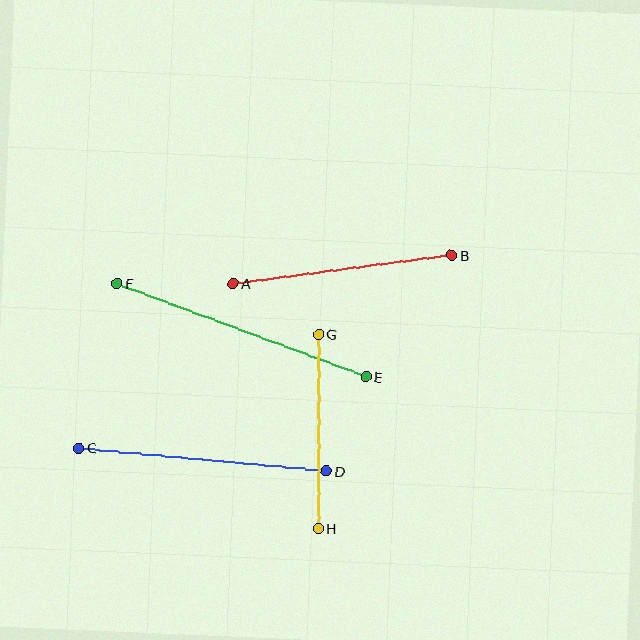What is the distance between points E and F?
The distance is approximately 266 pixels.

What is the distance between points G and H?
The distance is approximately 194 pixels.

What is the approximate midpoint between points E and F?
The midpoint is at approximately (241, 330) pixels.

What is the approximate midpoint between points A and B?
The midpoint is at approximately (343, 269) pixels.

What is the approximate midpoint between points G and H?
The midpoint is at approximately (319, 431) pixels.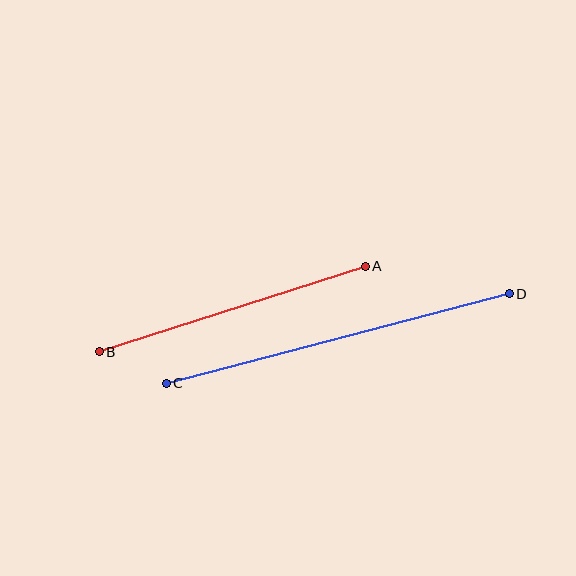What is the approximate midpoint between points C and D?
The midpoint is at approximately (338, 338) pixels.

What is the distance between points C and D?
The distance is approximately 354 pixels.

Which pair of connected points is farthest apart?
Points C and D are farthest apart.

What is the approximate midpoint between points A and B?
The midpoint is at approximately (232, 309) pixels.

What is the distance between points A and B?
The distance is approximately 279 pixels.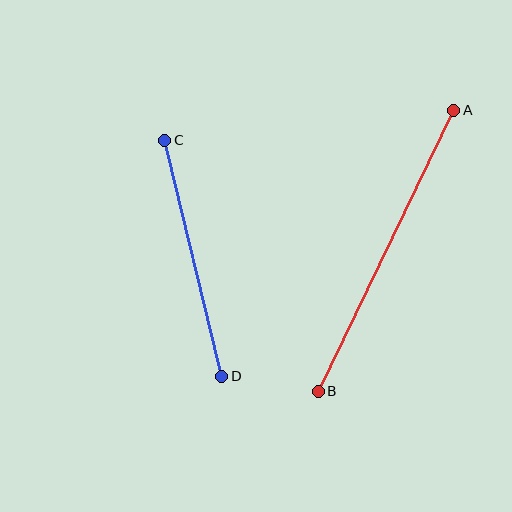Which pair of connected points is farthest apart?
Points A and B are farthest apart.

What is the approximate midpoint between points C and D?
The midpoint is at approximately (193, 258) pixels.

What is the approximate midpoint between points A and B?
The midpoint is at approximately (386, 251) pixels.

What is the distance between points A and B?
The distance is approximately 312 pixels.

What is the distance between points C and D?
The distance is approximately 243 pixels.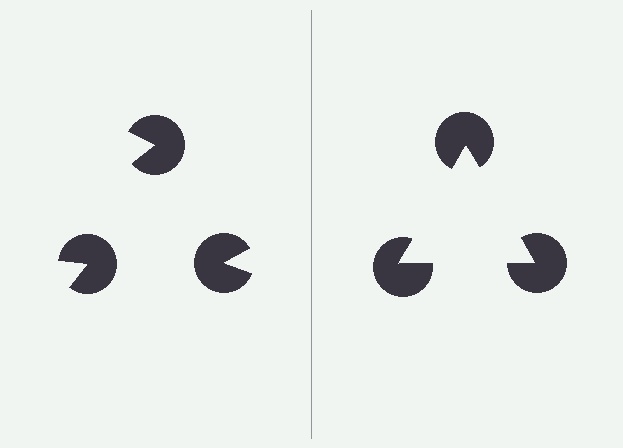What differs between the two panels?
The pac-man discs are positioned identically on both sides; only the wedge orientations differ. On the right they align to a triangle; on the left they are misaligned.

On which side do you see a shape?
An illusory triangle appears on the right side. On the left side the wedge cuts are rotated, so no coherent shape forms.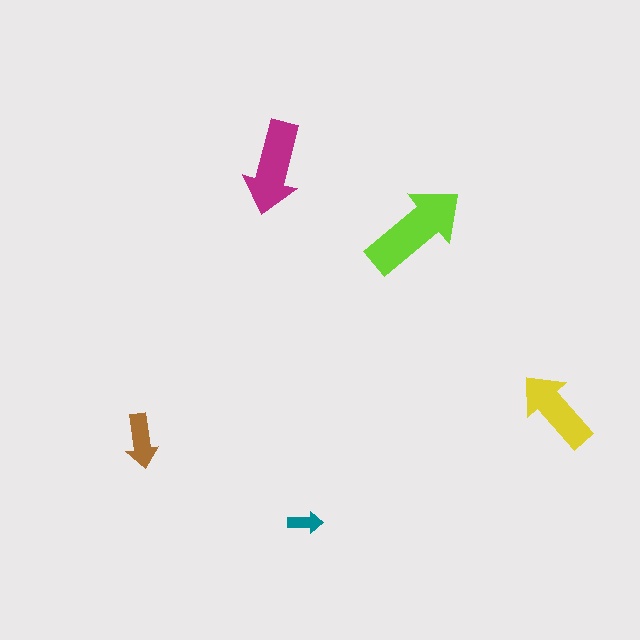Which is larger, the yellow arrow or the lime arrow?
The lime one.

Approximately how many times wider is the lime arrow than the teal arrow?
About 3 times wider.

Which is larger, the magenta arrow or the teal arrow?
The magenta one.